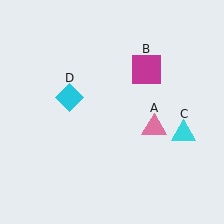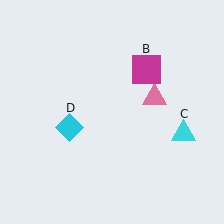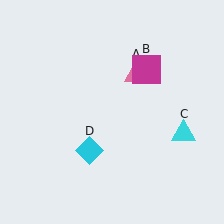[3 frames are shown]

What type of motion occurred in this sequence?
The pink triangle (object A), cyan diamond (object D) rotated counterclockwise around the center of the scene.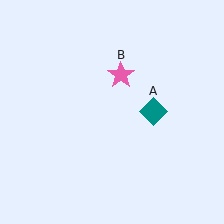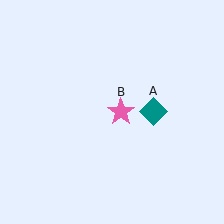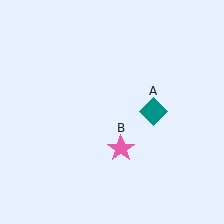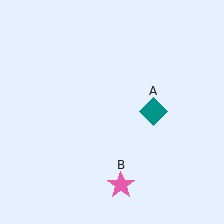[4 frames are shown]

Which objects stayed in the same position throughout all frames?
Teal diamond (object A) remained stationary.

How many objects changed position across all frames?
1 object changed position: pink star (object B).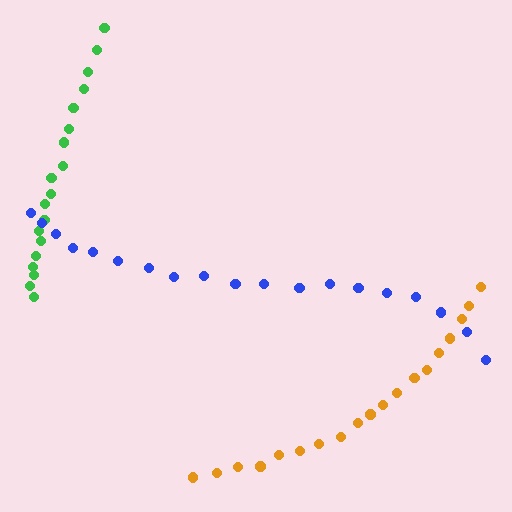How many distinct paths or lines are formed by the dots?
There are 3 distinct paths.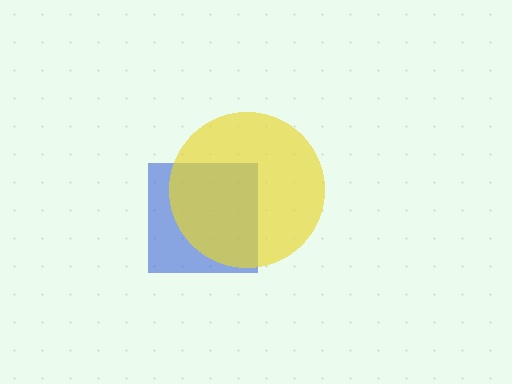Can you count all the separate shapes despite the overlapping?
Yes, there are 2 separate shapes.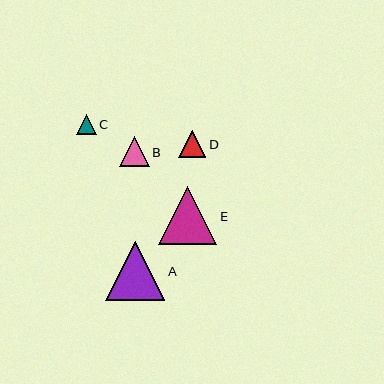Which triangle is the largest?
Triangle A is the largest with a size of approximately 59 pixels.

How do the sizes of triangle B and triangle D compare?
Triangle B and triangle D are approximately the same size.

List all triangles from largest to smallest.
From largest to smallest: A, E, B, D, C.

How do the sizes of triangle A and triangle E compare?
Triangle A and triangle E are approximately the same size.